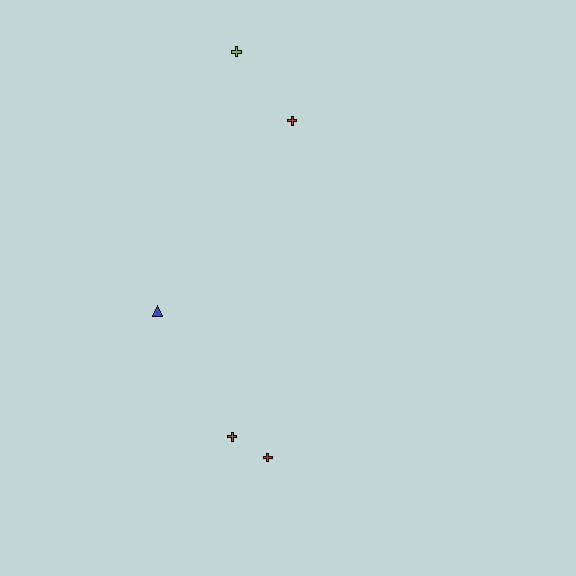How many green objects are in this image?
There are no green objects.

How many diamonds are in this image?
There are no diamonds.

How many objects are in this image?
There are 5 objects.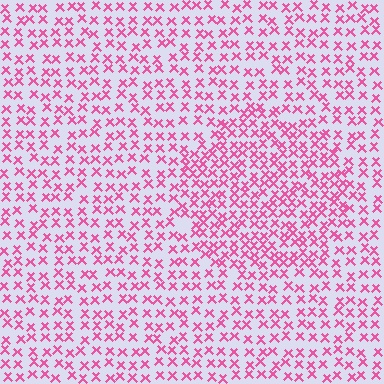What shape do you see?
I see a circle.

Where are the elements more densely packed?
The elements are more densely packed inside the circle boundary.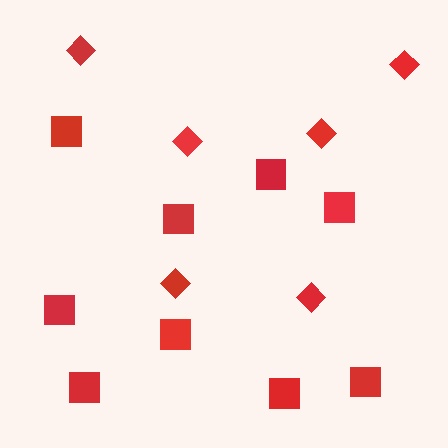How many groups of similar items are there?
There are 2 groups: one group of squares (9) and one group of diamonds (6).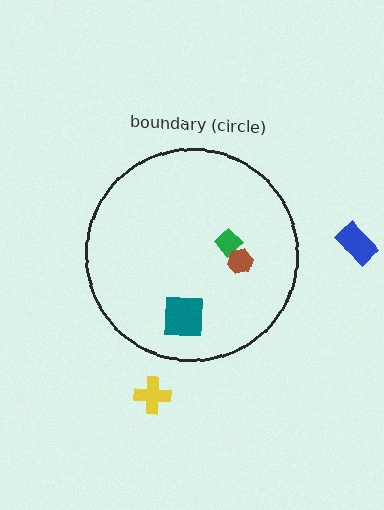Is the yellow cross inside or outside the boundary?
Outside.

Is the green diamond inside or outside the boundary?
Inside.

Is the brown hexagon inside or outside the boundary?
Inside.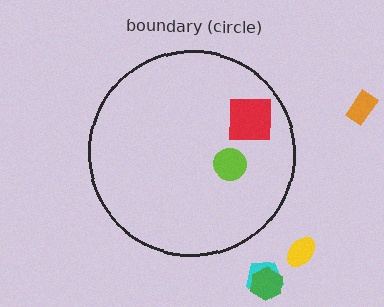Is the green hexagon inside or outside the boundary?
Outside.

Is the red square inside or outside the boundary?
Inside.